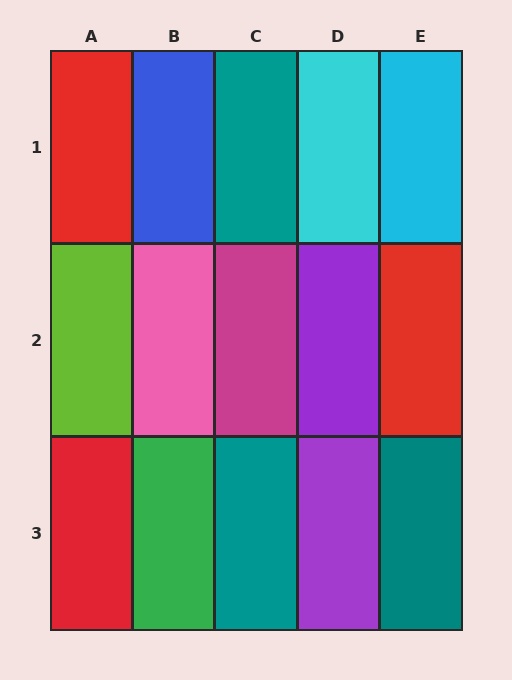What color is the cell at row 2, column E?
Red.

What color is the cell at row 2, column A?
Lime.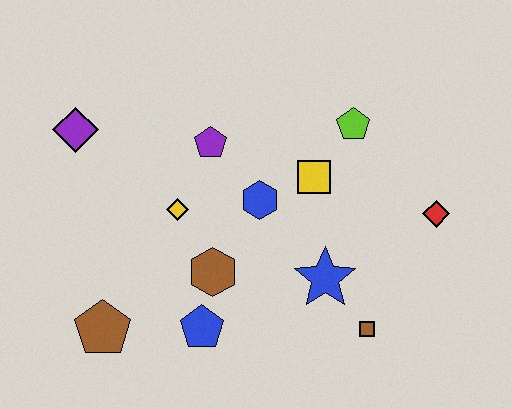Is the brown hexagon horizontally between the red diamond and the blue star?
No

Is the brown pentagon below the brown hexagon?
Yes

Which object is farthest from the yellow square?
The brown pentagon is farthest from the yellow square.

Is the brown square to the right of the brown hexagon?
Yes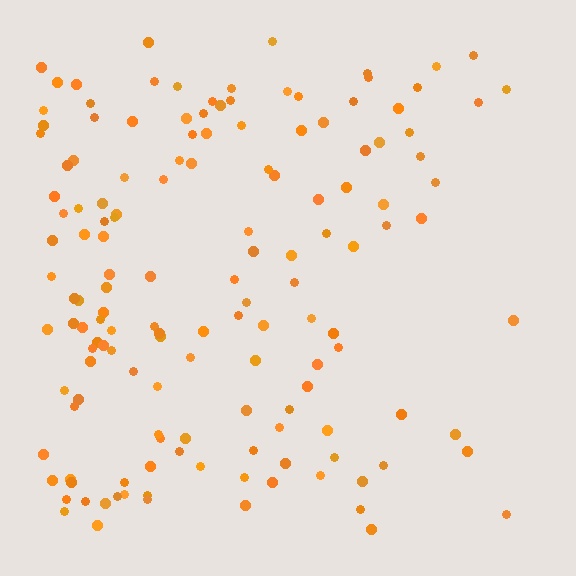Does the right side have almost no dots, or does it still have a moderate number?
Still a moderate number, just noticeably fewer than the left.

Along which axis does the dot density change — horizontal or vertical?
Horizontal.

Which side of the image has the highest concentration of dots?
The left.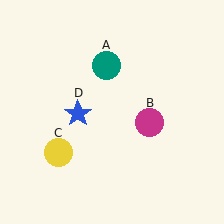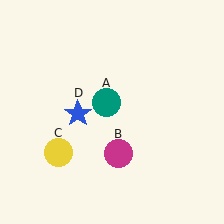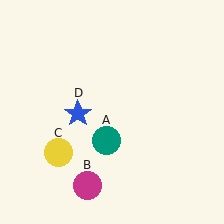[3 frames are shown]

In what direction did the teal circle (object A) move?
The teal circle (object A) moved down.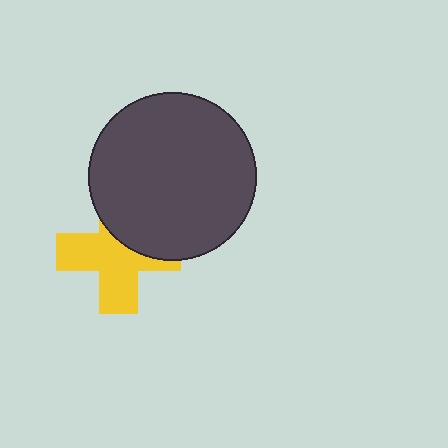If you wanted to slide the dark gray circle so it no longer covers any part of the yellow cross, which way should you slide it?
Slide it up — that is the most direct way to separate the two shapes.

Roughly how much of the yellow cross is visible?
About half of it is visible (roughly 62%).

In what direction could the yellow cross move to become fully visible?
The yellow cross could move down. That would shift it out from behind the dark gray circle entirely.